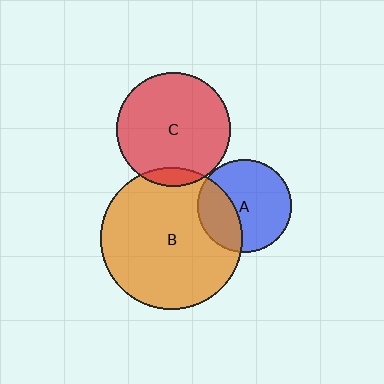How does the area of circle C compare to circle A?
Approximately 1.5 times.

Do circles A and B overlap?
Yes.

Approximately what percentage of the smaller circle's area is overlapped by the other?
Approximately 30%.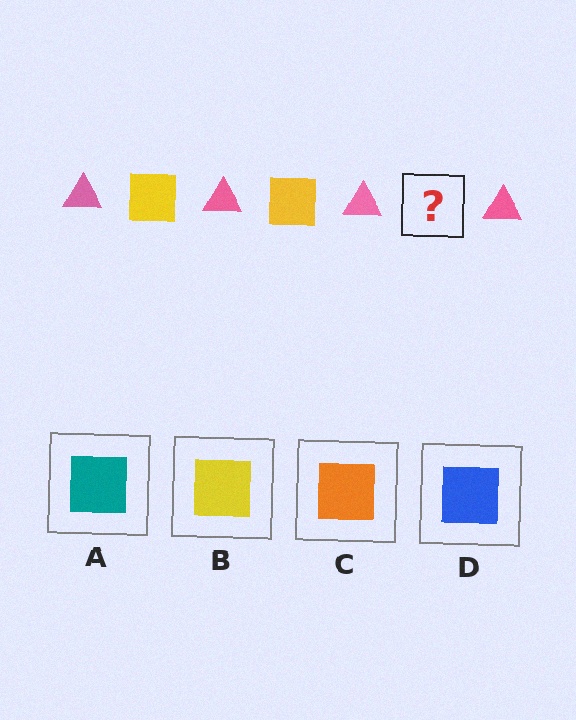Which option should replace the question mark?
Option B.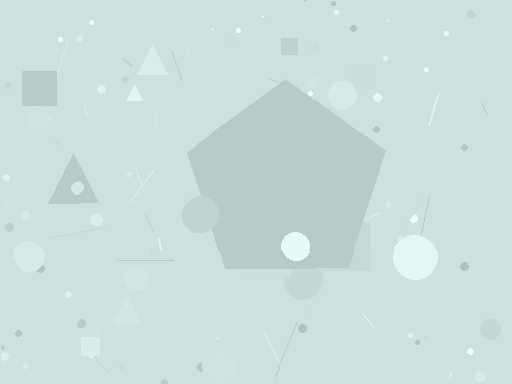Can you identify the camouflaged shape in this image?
The camouflaged shape is a pentagon.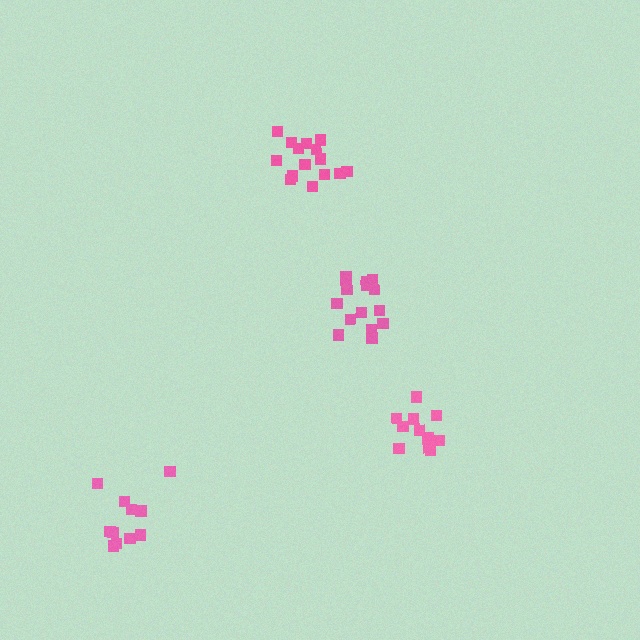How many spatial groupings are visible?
There are 4 spatial groupings.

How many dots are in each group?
Group 1: 11 dots, Group 2: 11 dots, Group 3: 15 dots, Group 4: 14 dots (51 total).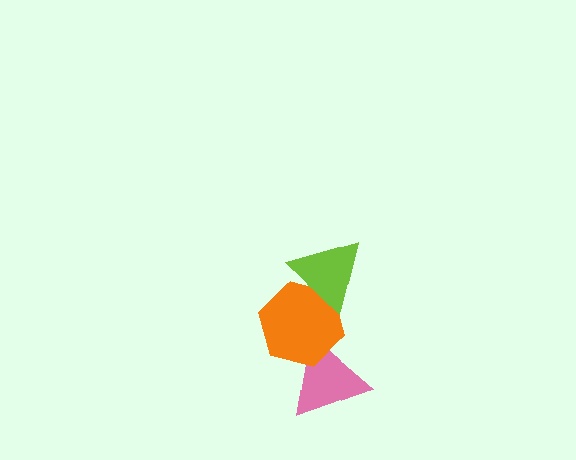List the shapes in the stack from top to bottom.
From top to bottom: the lime triangle, the orange hexagon, the pink triangle.